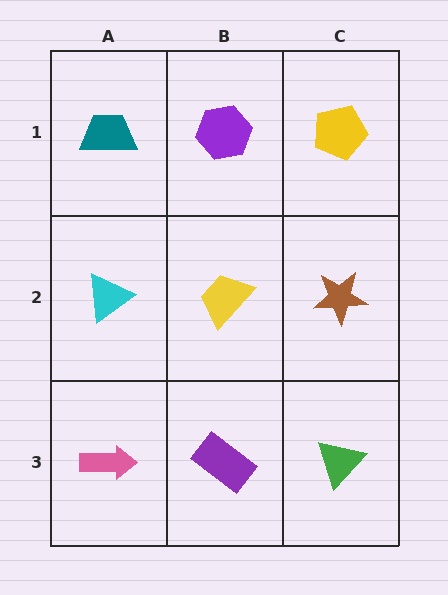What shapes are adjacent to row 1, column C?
A brown star (row 2, column C), a purple hexagon (row 1, column B).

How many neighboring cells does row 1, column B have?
3.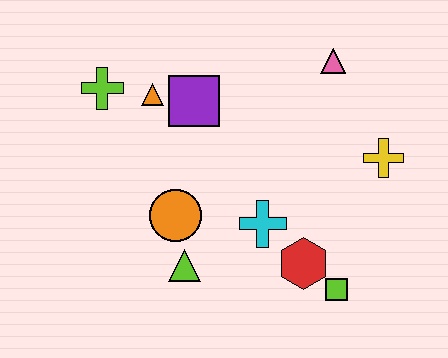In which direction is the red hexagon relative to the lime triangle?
The red hexagon is to the right of the lime triangle.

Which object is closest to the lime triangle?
The orange circle is closest to the lime triangle.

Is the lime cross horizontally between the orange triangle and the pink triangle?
No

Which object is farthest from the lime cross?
The lime square is farthest from the lime cross.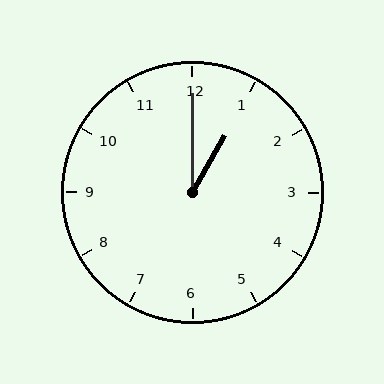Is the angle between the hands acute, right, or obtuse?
It is acute.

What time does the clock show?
1:00.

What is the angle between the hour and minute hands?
Approximately 30 degrees.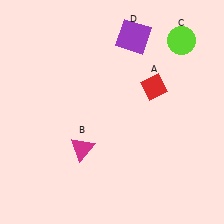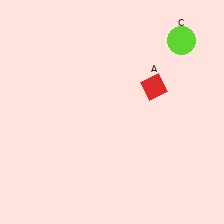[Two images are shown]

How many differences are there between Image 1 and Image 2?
There are 2 differences between the two images.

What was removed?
The magenta triangle (B), the purple square (D) were removed in Image 2.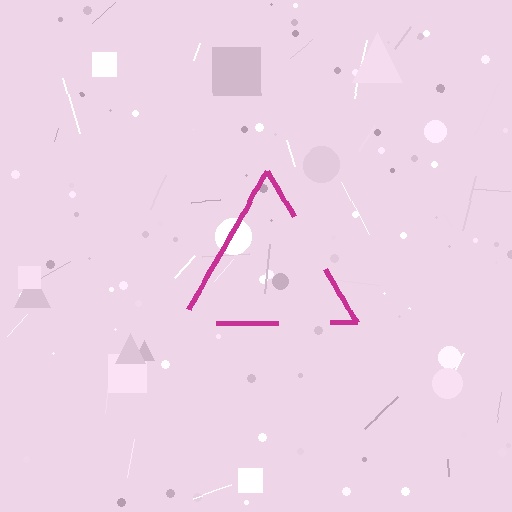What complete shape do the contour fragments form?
The contour fragments form a triangle.